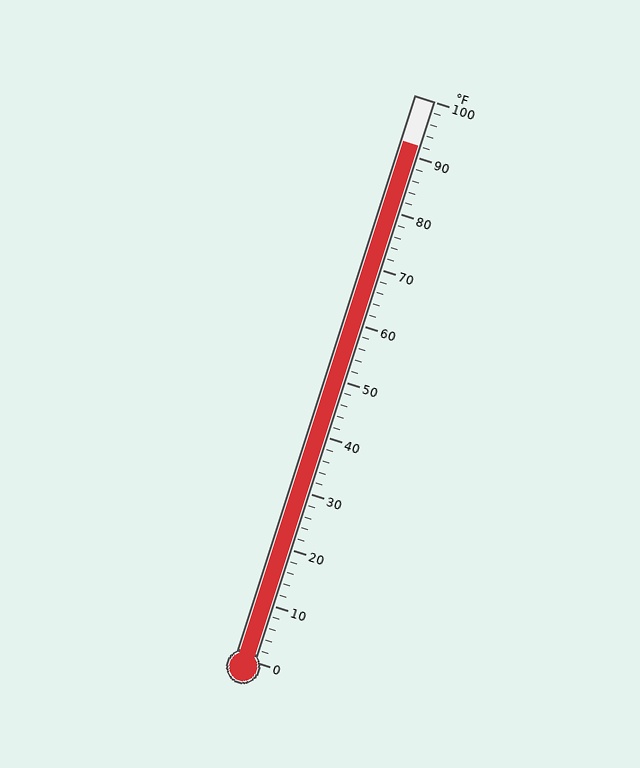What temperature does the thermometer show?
The thermometer shows approximately 92°F.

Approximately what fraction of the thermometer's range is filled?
The thermometer is filled to approximately 90% of its range.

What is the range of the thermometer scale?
The thermometer scale ranges from 0°F to 100°F.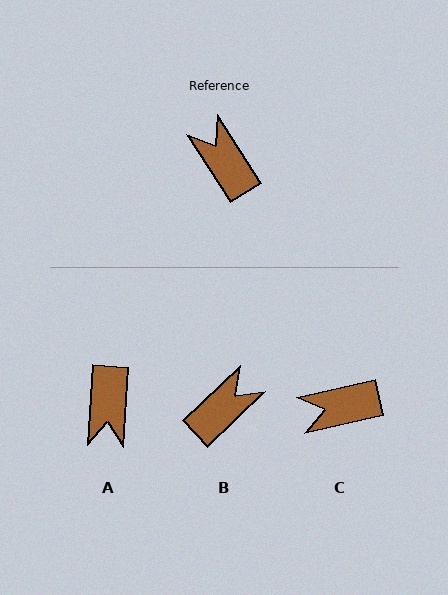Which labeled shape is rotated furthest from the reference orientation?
A, about 144 degrees away.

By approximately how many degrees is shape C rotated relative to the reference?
Approximately 70 degrees counter-clockwise.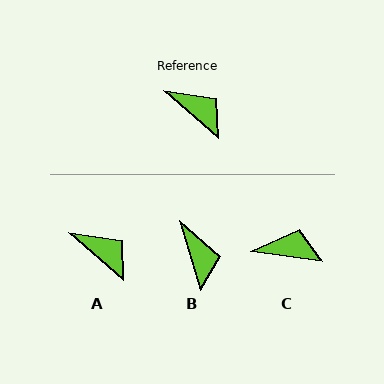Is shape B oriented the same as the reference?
No, it is off by about 32 degrees.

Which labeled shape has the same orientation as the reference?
A.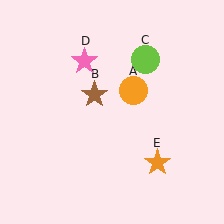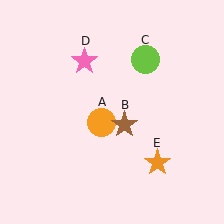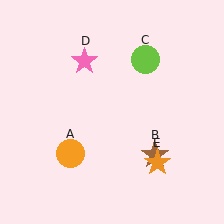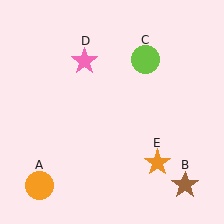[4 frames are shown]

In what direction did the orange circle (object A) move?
The orange circle (object A) moved down and to the left.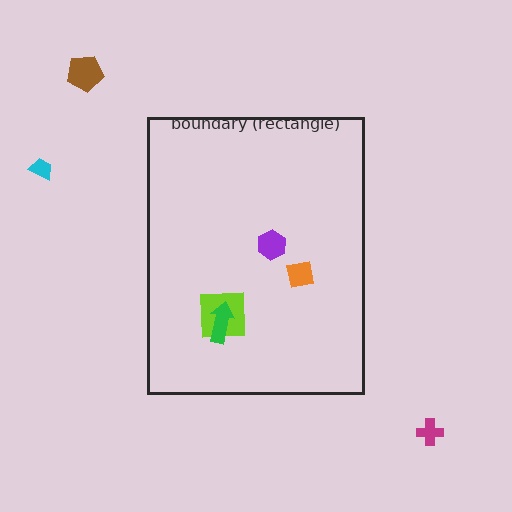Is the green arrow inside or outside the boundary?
Inside.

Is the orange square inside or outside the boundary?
Inside.